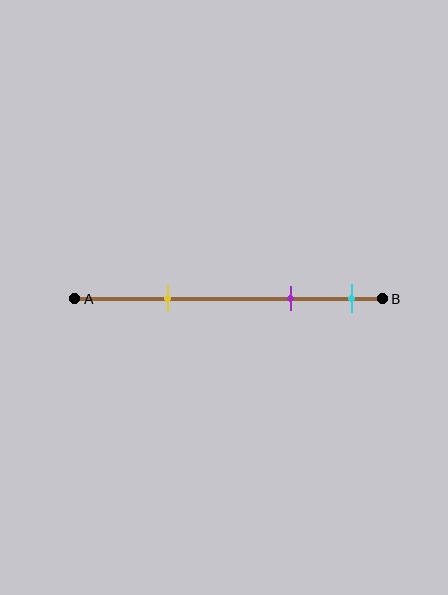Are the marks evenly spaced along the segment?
No, the marks are not evenly spaced.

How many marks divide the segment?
There are 3 marks dividing the segment.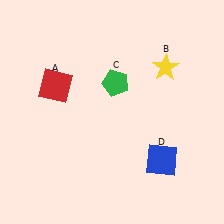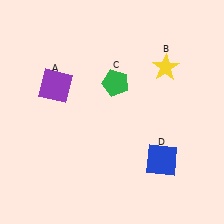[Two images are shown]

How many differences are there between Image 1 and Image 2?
There is 1 difference between the two images.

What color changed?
The square (A) changed from red in Image 1 to purple in Image 2.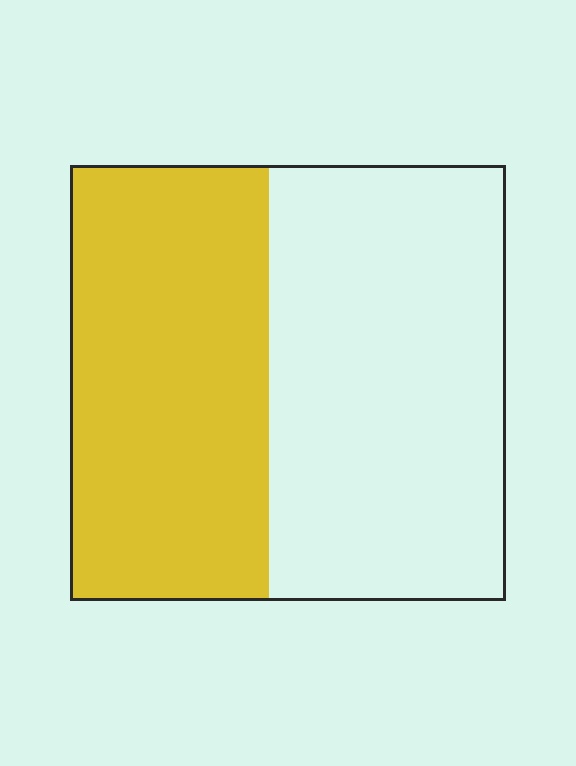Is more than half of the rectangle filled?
No.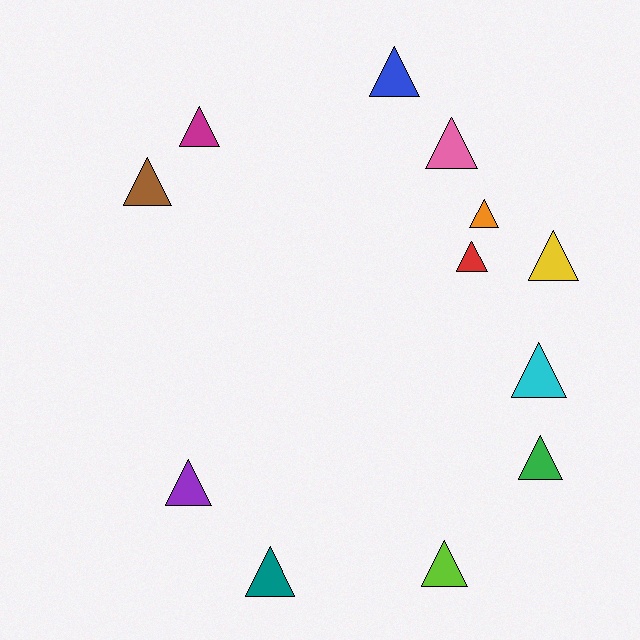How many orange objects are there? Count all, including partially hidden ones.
There is 1 orange object.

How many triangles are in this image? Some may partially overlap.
There are 12 triangles.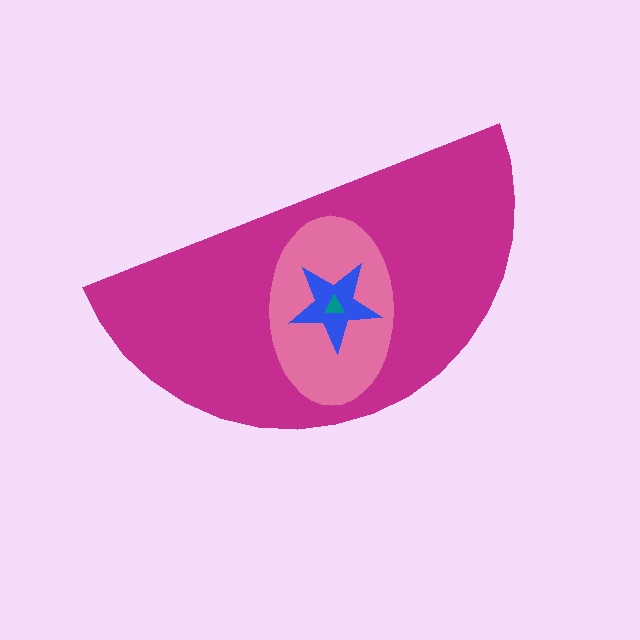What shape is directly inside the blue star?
The teal triangle.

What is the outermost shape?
The magenta semicircle.